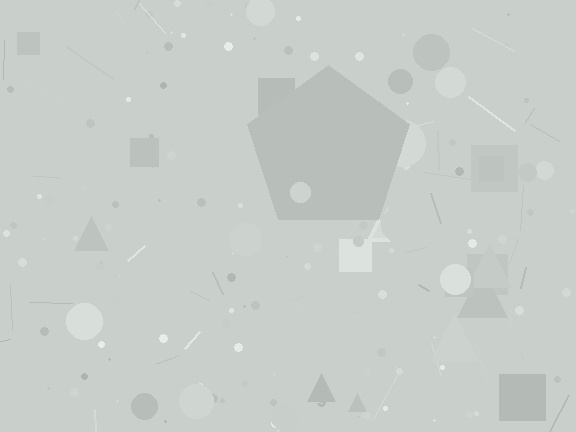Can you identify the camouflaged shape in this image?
The camouflaged shape is a pentagon.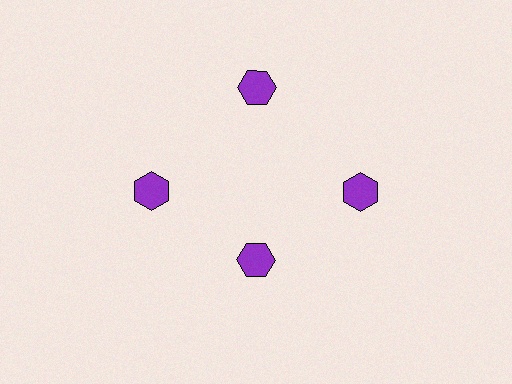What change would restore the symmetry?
The symmetry would be restored by moving it outward, back onto the ring so that all 4 hexagons sit at equal angles and equal distance from the center.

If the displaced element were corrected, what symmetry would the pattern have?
It would have 4-fold rotational symmetry — the pattern would map onto itself every 90 degrees.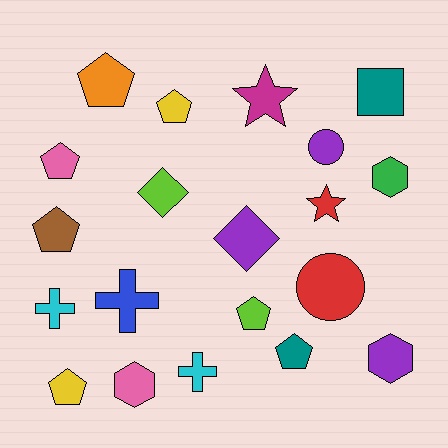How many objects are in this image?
There are 20 objects.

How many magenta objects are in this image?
There is 1 magenta object.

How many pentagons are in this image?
There are 7 pentagons.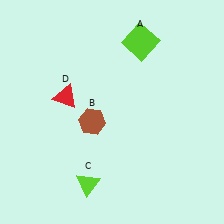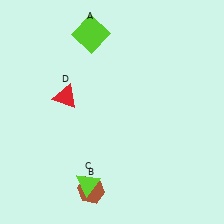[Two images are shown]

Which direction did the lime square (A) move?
The lime square (A) moved left.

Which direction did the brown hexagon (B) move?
The brown hexagon (B) moved down.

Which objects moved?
The objects that moved are: the lime square (A), the brown hexagon (B).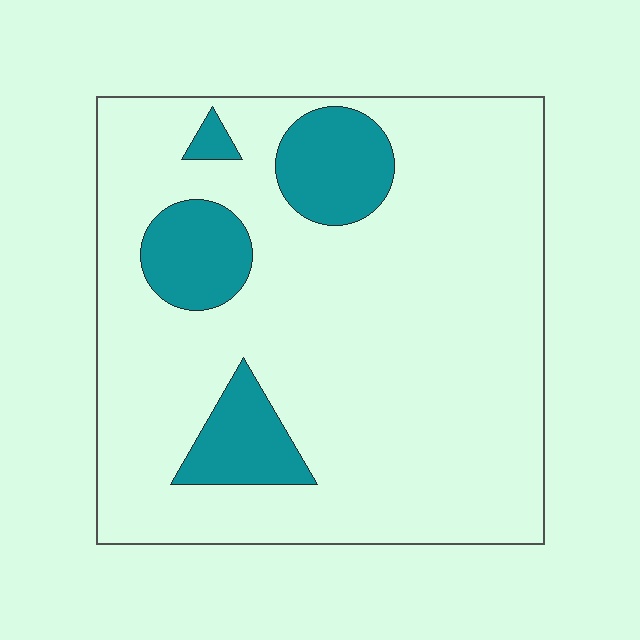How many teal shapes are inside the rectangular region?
4.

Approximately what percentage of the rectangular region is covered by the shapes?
Approximately 15%.